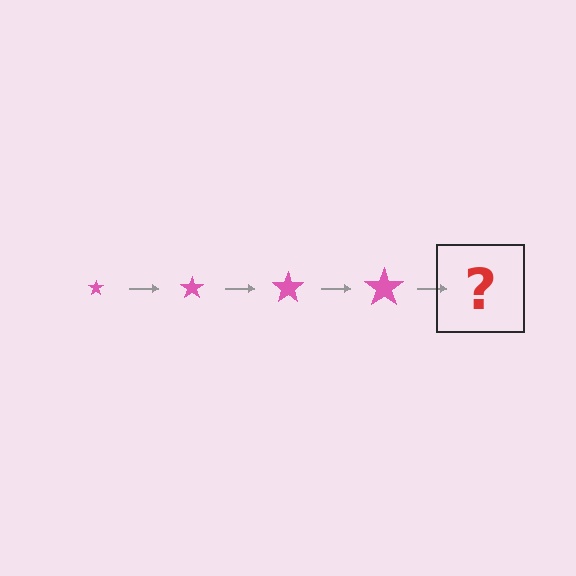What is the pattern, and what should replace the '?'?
The pattern is that the star gets progressively larger each step. The '?' should be a pink star, larger than the previous one.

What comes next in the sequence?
The next element should be a pink star, larger than the previous one.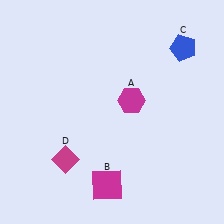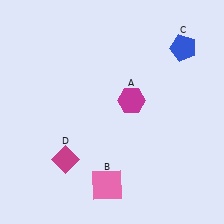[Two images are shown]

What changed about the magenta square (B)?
In Image 1, B is magenta. In Image 2, it changed to pink.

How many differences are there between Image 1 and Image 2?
There is 1 difference between the two images.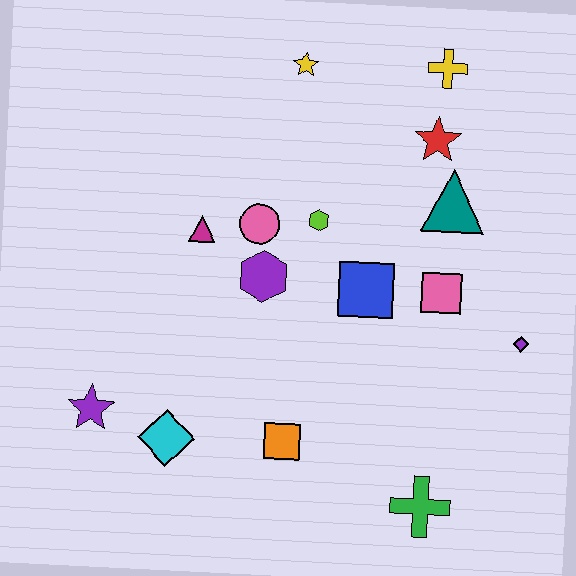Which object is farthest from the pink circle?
The green cross is farthest from the pink circle.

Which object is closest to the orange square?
The cyan diamond is closest to the orange square.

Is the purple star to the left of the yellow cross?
Yes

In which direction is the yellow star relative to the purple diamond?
The yellow star is above the purple diamond.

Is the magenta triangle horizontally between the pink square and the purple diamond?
No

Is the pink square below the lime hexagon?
Yes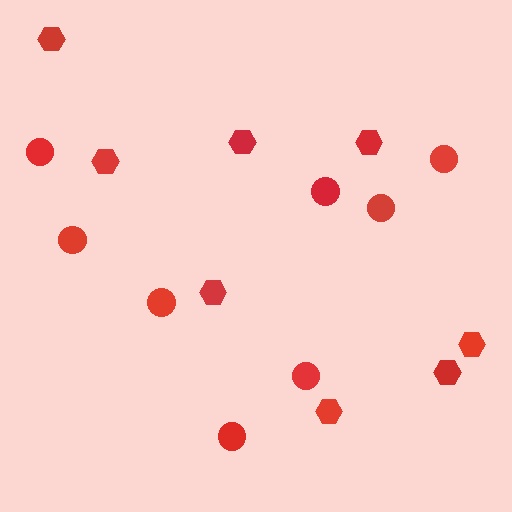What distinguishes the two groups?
There are 2 groups: one group of circles (8) and one group of hexagons (8).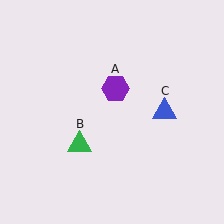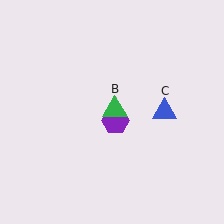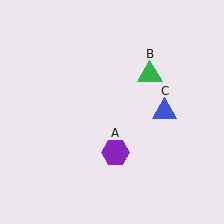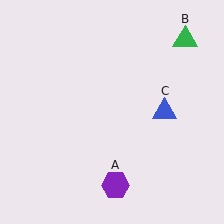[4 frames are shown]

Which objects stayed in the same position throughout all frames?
Blue triangle (object C) remained stationary.